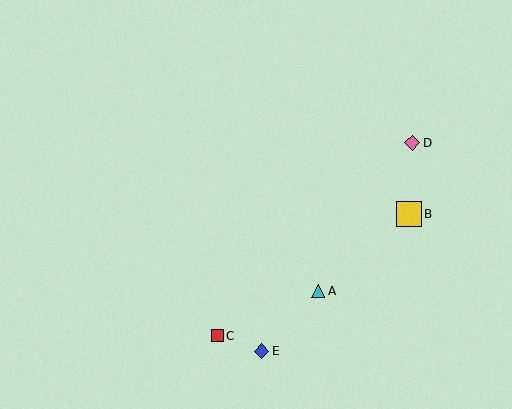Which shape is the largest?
The yellow square (labeled B) is the largest.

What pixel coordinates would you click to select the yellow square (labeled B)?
Click at (409, 214) to select the yellow square B.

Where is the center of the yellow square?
The center of the yellow square is at (409, 214).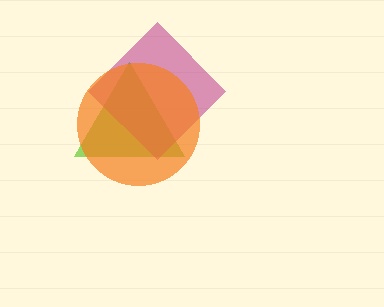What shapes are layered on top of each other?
The layered shapes are: a lime triangle, a magenta diamond, an orange circle.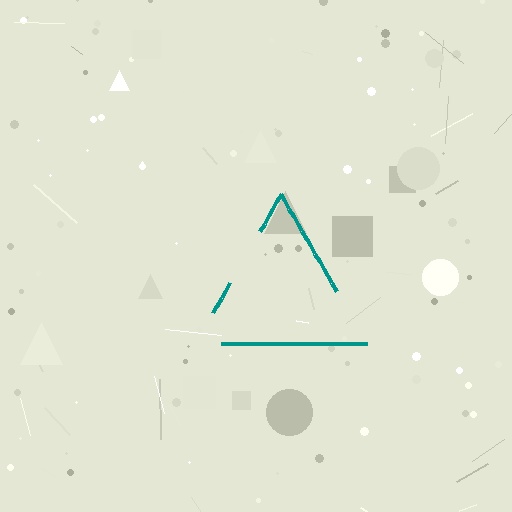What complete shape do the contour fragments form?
The contour fragments form a triangle.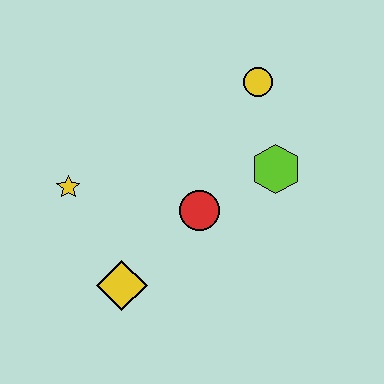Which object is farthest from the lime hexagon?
The yellow star is farthest from the lime hexagon.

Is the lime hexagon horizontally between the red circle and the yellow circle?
No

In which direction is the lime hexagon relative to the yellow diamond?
The lime hexagon is to the right of the yellow diamond.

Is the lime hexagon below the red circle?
No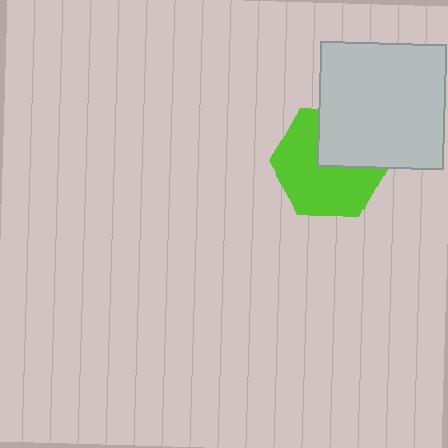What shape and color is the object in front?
The object in front is a light gray square.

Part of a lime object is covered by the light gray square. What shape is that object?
It is a hexagon.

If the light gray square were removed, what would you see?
You would see the complete lime hexagon.